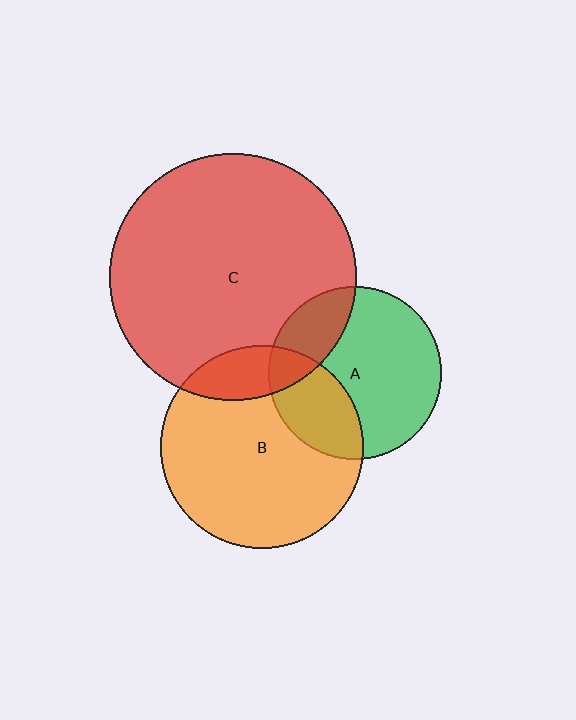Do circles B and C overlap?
Yes.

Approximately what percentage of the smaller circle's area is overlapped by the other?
Approximately 15%.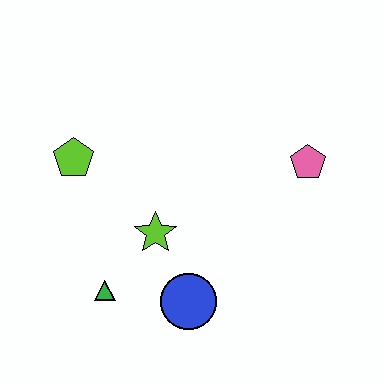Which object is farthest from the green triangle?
The pink pentagon is farthest from the green triangle.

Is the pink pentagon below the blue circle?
No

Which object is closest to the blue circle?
The lime star is closest to the blue circle.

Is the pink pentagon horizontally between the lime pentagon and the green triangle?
No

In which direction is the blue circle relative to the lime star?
The blue circle is below the lime star.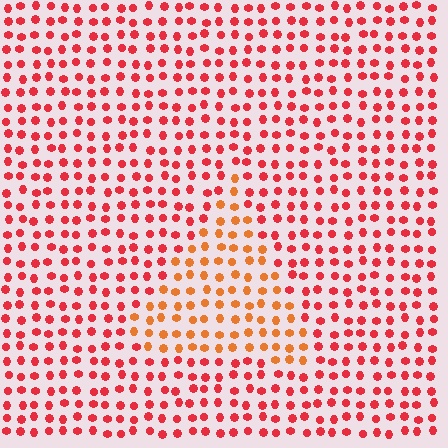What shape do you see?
I see a triangle.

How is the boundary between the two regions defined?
The boundary is defined purely by a slight shift in hue (about 30 degrees). Spacing, size, and orientation are identical on both sides.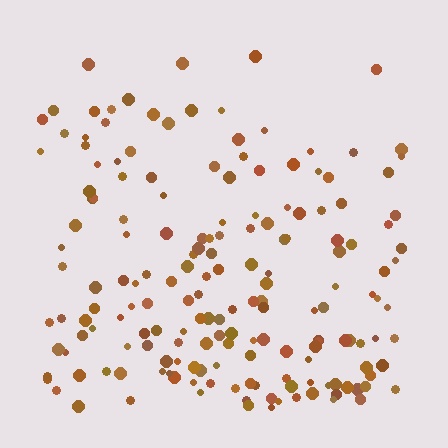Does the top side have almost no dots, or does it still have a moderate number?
Still a moderate number, just noticeably fewer than the bottom.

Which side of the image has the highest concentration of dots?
The bottom.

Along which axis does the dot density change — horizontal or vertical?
Vertical.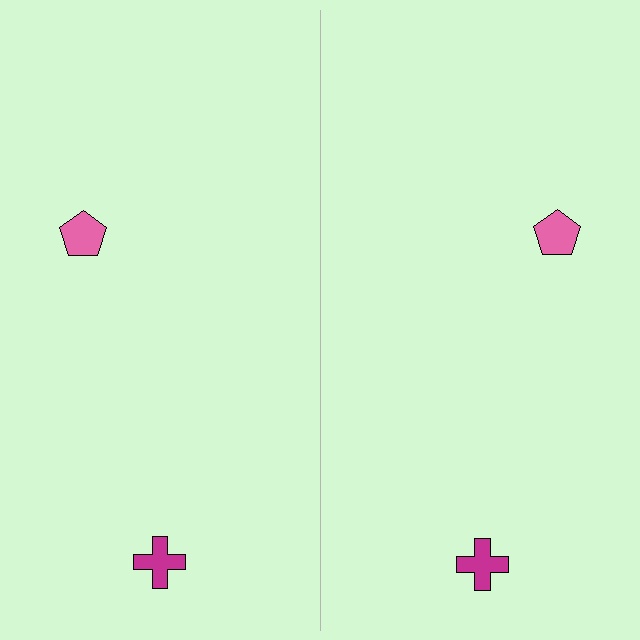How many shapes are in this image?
There are 4 shapes in this image.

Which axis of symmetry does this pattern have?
The pattern has a vertical axis of symmetry running through the center of the image.